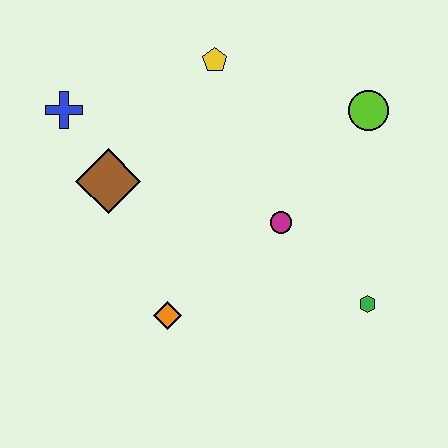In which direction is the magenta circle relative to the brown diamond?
The magenta circle is to the right of the brown diamond.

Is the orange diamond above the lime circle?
No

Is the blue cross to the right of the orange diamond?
No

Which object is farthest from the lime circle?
The blue cross is farthest from the lime circle.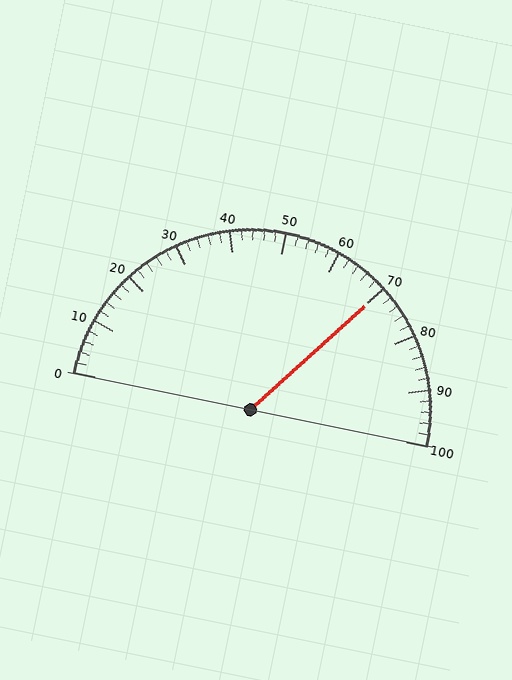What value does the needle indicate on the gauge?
The needle indicates approximately 70.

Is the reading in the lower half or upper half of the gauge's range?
The reading is in the upper half of the range (0 to 100).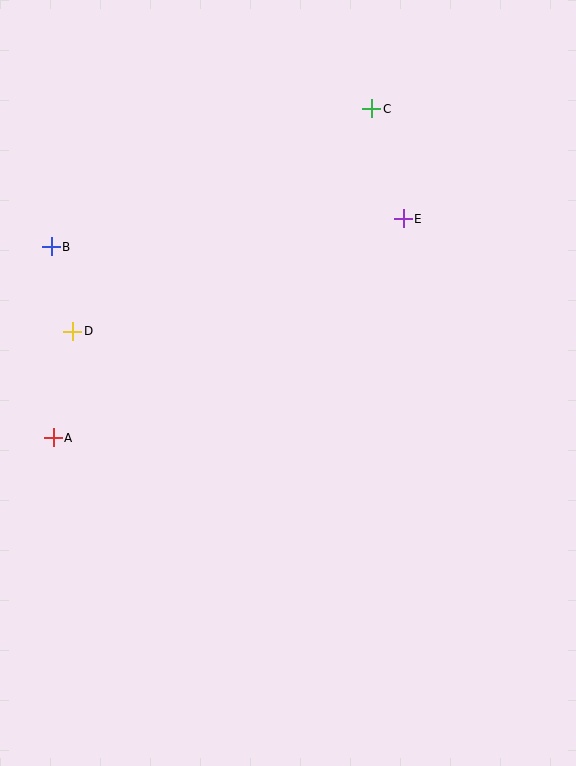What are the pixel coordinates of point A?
Point A is at (53, 438).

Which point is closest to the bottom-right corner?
Point E is closest to the bottom-right corner.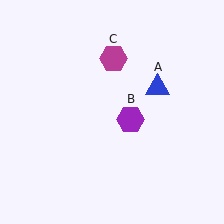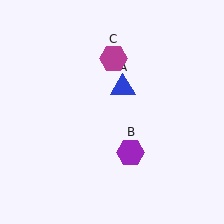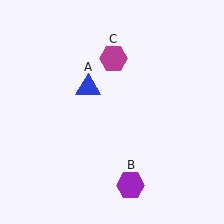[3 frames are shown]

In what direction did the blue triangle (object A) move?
The blue triangle (object A) moved left.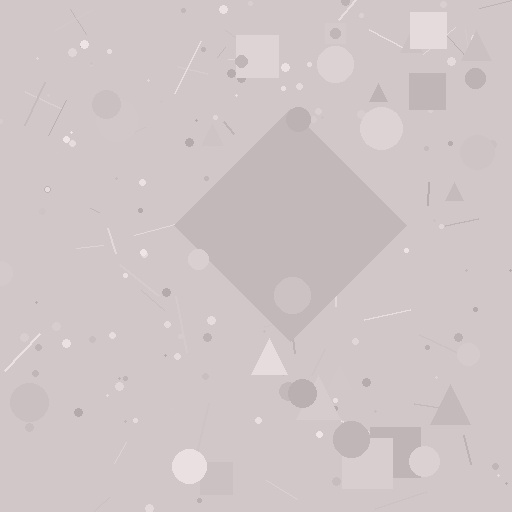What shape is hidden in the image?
A diamond is hidden in the image.